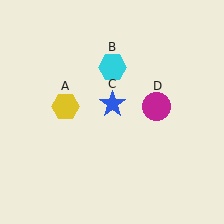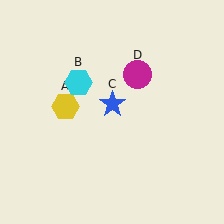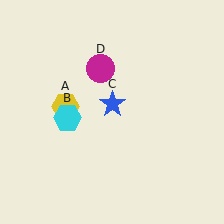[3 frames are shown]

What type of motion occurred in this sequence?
The cyan hexagon (object B), magenta circle (object D) rotated counterclockwise around the center of the scene.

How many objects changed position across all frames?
2 objects changed position: cyan hexagon (object B), magenta circle (object D).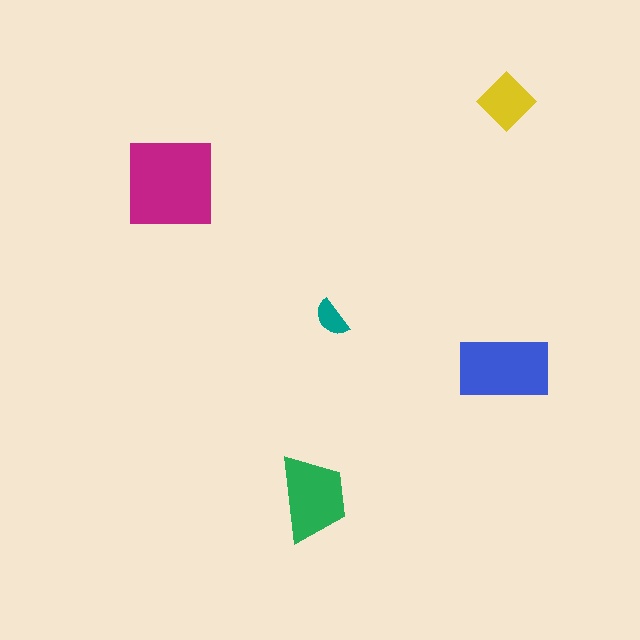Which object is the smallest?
The teal semicircle.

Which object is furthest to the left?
The magenta square is leftmost.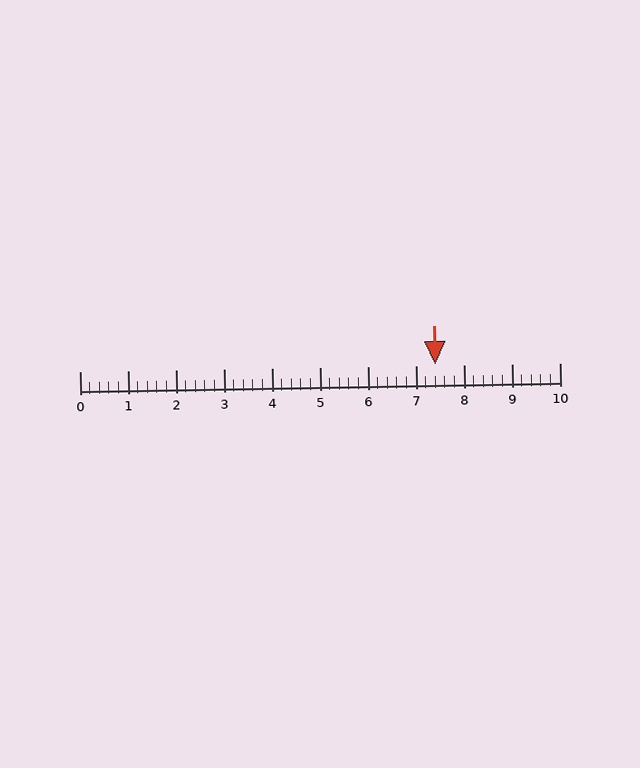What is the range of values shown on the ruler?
The ruler shows values from 0 to 10.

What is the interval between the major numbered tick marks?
The major tick marks are spaced 1 units apart.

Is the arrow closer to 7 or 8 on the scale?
The arrow is closer to 7.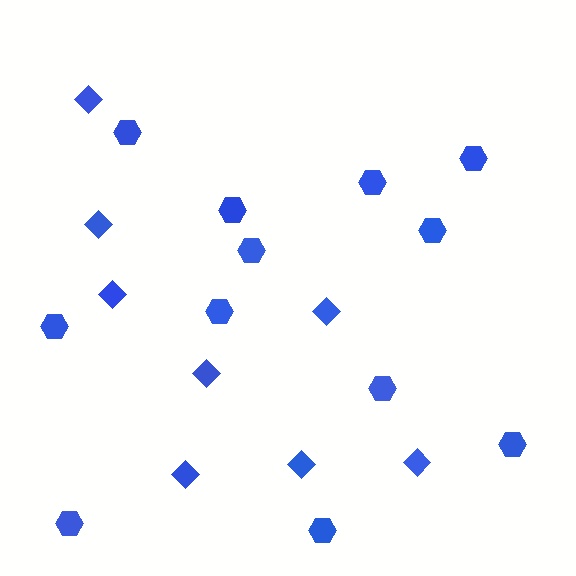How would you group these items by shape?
There are 2 groups: one group of diamonds (8) and one group of hexagons (12).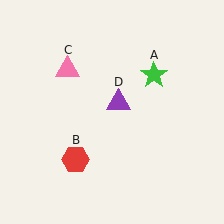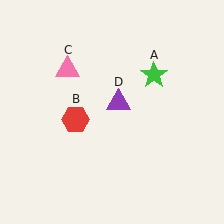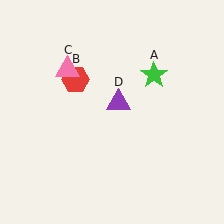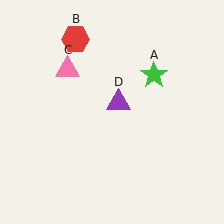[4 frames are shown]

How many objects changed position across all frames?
1 object changed position: red hexagon (object B).